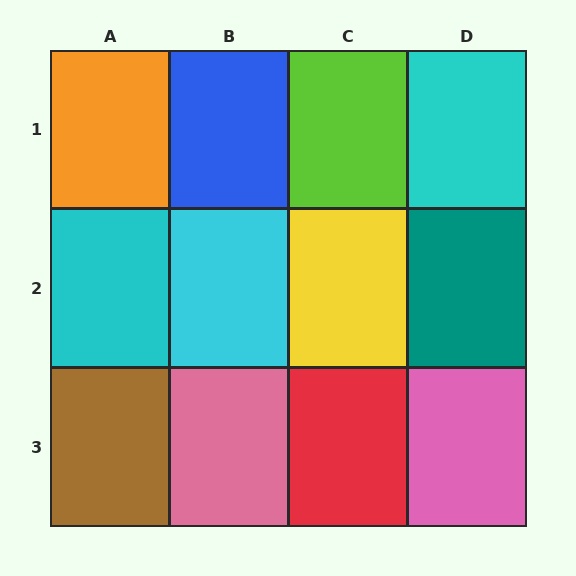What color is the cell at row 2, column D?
Teal.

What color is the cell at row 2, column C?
Yellow.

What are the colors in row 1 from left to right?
Orange, blue, lime, cyan.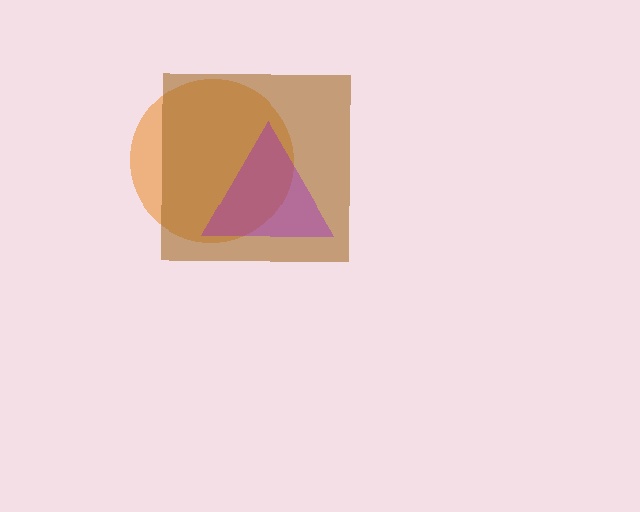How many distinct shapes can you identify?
There are 3 distinct shapes: an orange circle, a brown square, a purple triangle.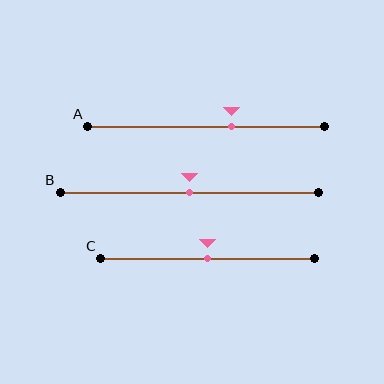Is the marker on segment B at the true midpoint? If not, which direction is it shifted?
Yes, the marker on segment B is at the true midpoint.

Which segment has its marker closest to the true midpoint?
Segment B has its marker closest to the true midpoint.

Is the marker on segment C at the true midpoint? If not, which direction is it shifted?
Yes, the marker on segment C is at the true midpoint.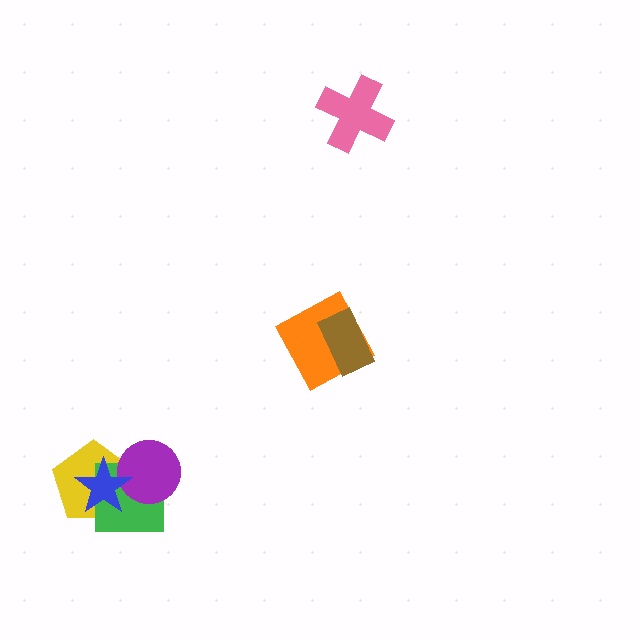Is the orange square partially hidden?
Yes, it is partially covered by another shape.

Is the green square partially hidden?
Yes, it is partially covered by another shape.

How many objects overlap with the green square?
3 objects overlap with the green square.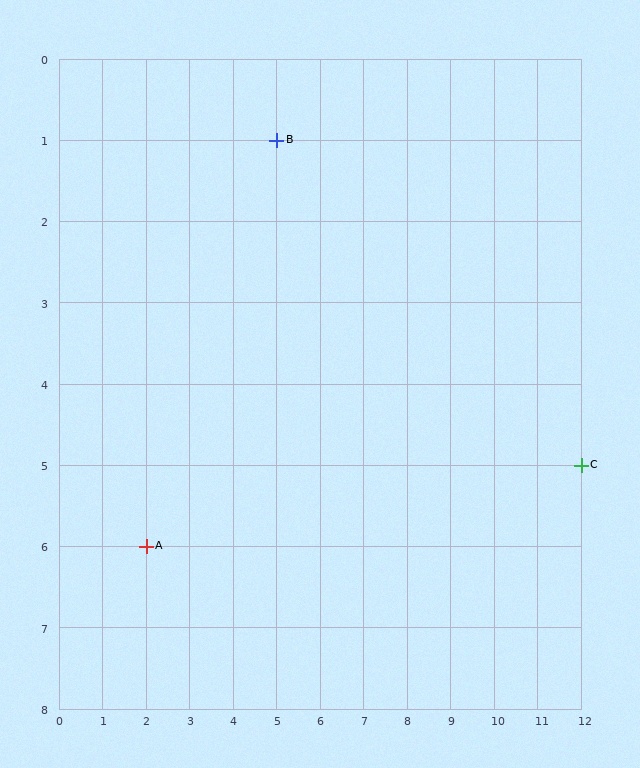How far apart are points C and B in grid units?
Points C and B are 7 columns and 4 rows apart (about 8.1 grid units diagonally).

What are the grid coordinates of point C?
Point C is at grid coordinates (12, 5).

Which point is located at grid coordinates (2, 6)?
Point A is at (2, 6).